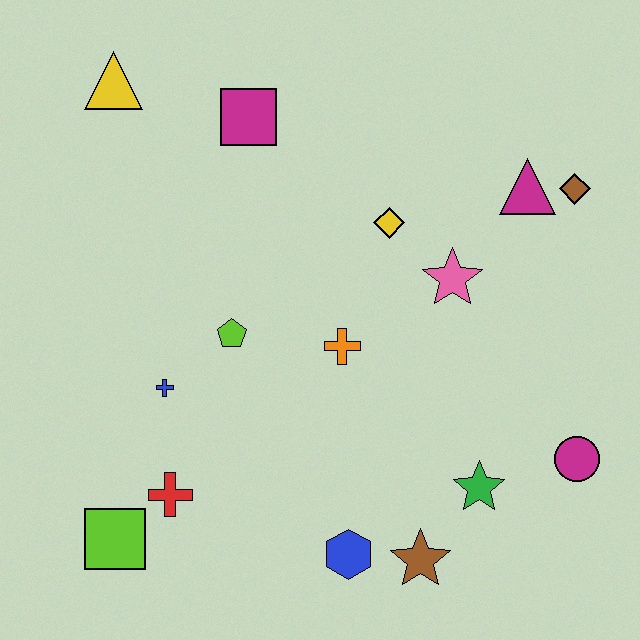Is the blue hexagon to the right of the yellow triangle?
Yes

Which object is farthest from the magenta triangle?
The lime square is farthest from the magenta triangle.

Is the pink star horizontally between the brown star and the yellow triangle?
No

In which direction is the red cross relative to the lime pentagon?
The red cross is below the lime pentagon.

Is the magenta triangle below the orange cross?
No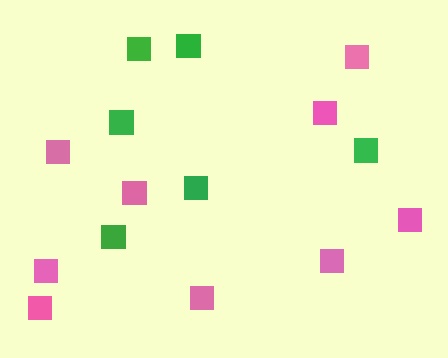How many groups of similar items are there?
There are 2 groups: one group of pink squares (9) and one group of green squares (6).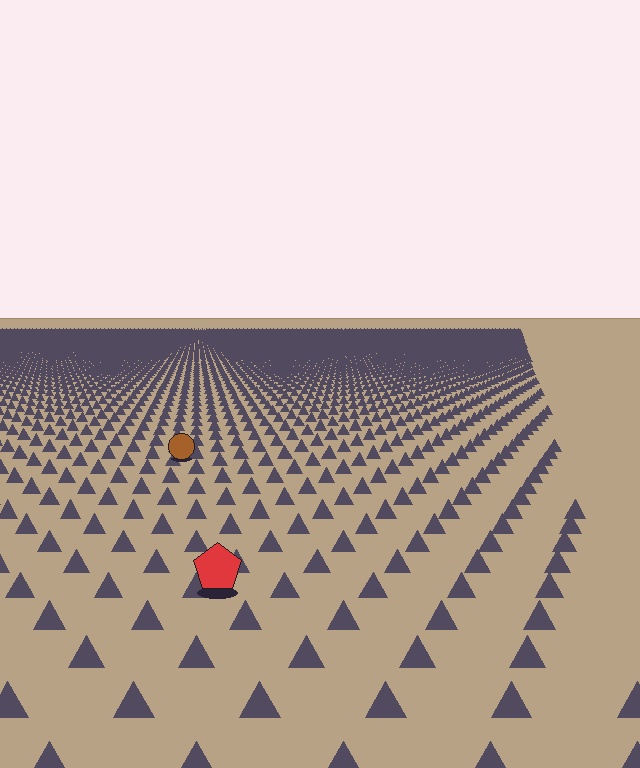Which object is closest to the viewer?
The red pentagon is closest. The texture marks near it are larger and more spread out.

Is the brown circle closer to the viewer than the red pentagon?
No. The red pentagon is closer — you can tell from the texture gradient: the ground texture is coarser near it.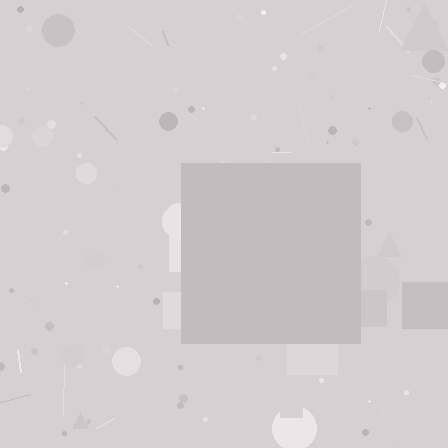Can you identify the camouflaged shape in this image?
The camouflaged shape is a square.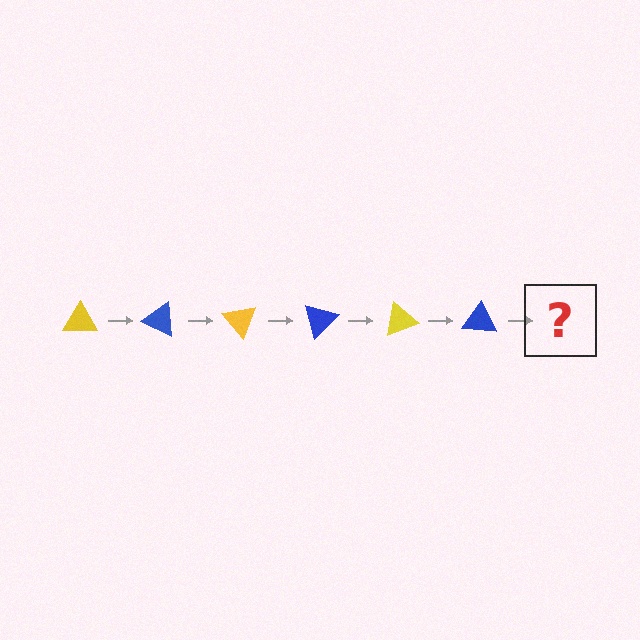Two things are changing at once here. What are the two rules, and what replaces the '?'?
The two rules are that it rotates 25 degrees each step and the color cycles through yellow and blue. The '?' should be a yellow triangle, rotated 150 degrees from the start.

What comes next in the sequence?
The next element should be a yellow triangle, rotated 150 degrees from the start.